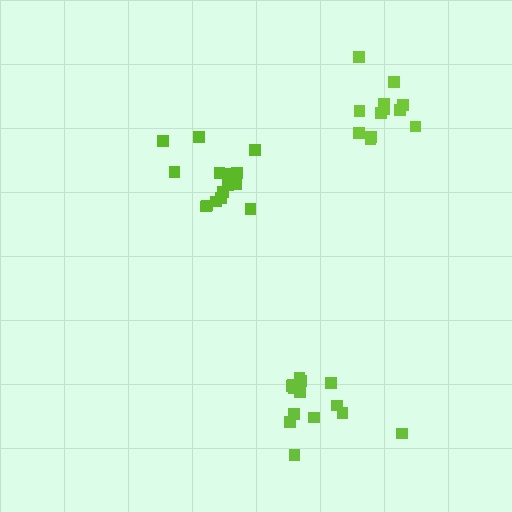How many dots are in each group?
Group 1: 14 dots, Group 2: 12 dots, Group 3: 15 dots (41 total).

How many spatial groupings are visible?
There are 3 spatial groupings.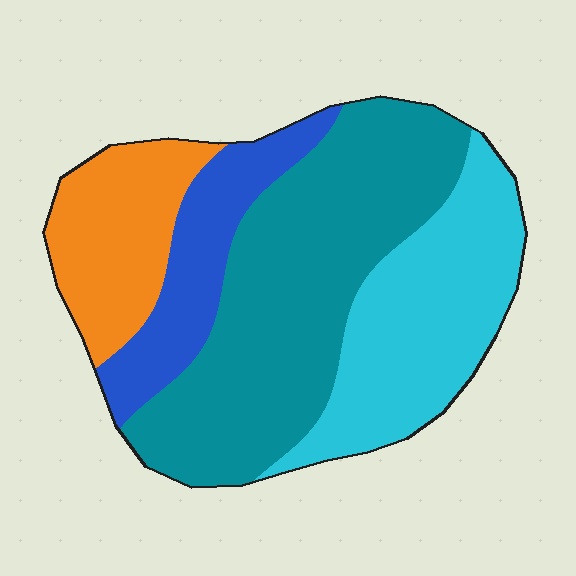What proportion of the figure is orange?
Orange covers 16% of the figure.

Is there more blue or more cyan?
Cyan.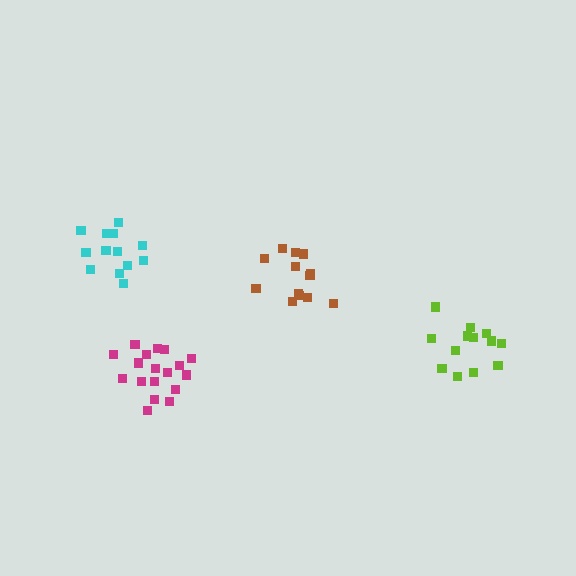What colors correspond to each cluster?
The clusters are colored: brown, magenta, lime, cyan.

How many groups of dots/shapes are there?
There are 4 groups.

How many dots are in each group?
Group 1: 13 dots, Group 2: 19 dots, Group 3: 13 dots, Group 4: 13 dots (58 total).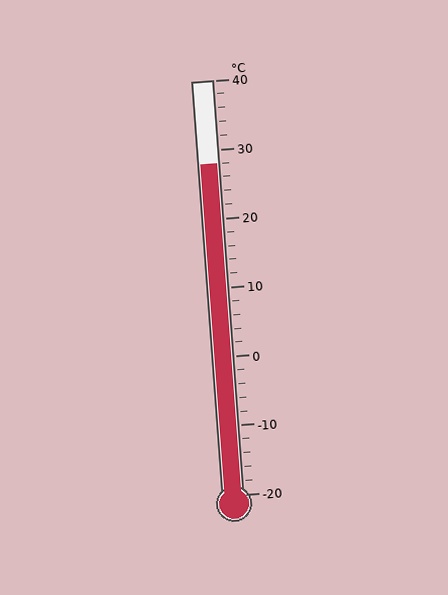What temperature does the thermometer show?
The thermometer shows approximately 28°C.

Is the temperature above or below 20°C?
The temperature is above 20°C.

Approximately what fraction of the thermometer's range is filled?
The thermometer is filled to approximately 80% of its range.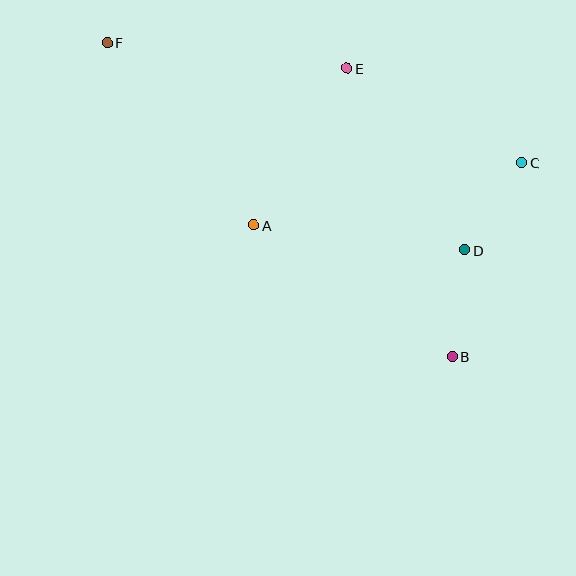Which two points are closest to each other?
Points C and D are closest to each other.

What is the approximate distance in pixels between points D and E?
The distance between D and E is approximately 216 pixels.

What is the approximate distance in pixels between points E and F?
The distance between E and F is approximately 241 pixels.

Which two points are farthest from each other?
Points B and F are farthest from each other.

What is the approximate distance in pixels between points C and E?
The distance between C and E is approximately 198 pixels.